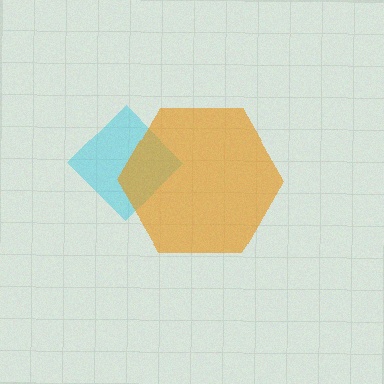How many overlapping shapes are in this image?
There are 2 overlapping shapes in the image.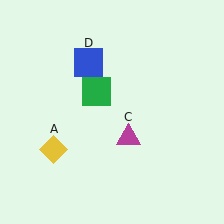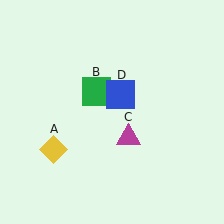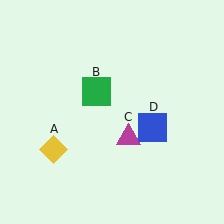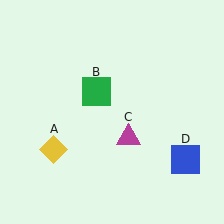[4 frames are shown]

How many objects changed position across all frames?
1 object changed position: blue square (object D).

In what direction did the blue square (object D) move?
The blue square (object D) moved down and to the right.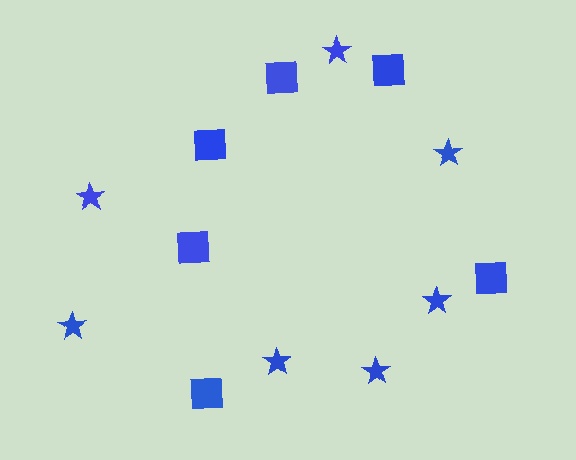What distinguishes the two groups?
There are 2 groups: one group of stars (7) and one group of squares (6).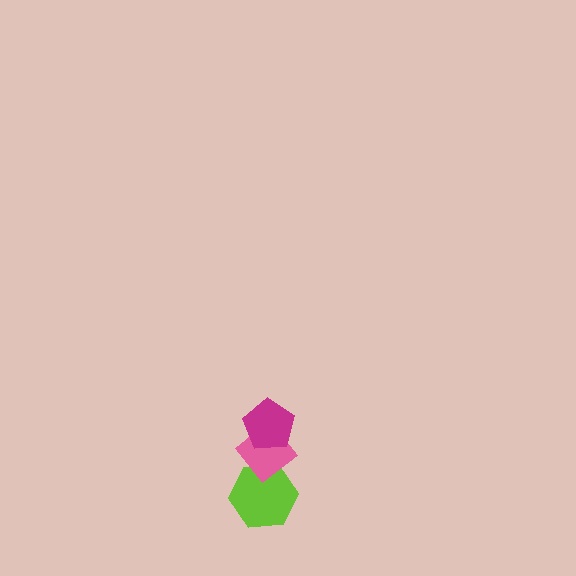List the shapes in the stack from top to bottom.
From top to bottom: the magenta pentagon, the pink diamond, the lime hexagon.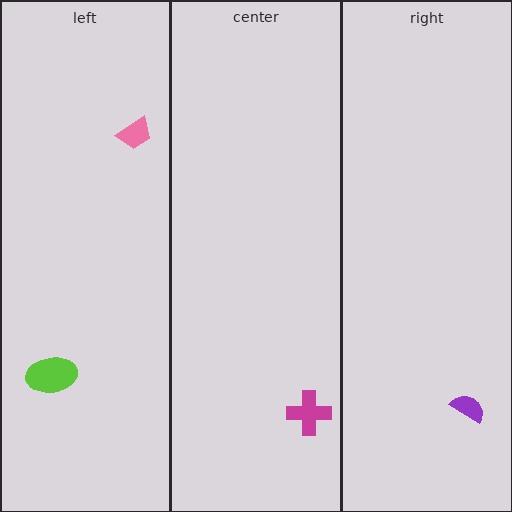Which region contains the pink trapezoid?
The left region.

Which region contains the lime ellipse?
The left region.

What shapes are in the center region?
The magenta cross.